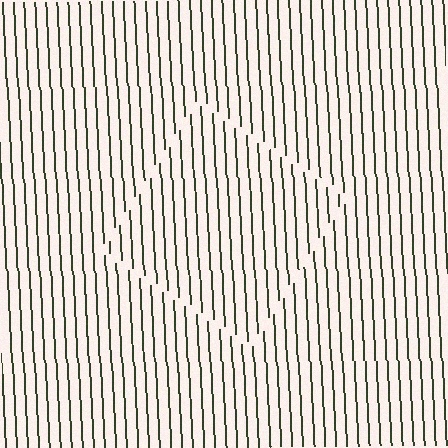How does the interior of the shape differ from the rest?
The interior of the shape contains the same grating, shifted by half a period — the contour is defined by the phase discontinuity where line-ends from the inner and outer gratings abut.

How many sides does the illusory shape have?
4 sides — the line-ends trace a square.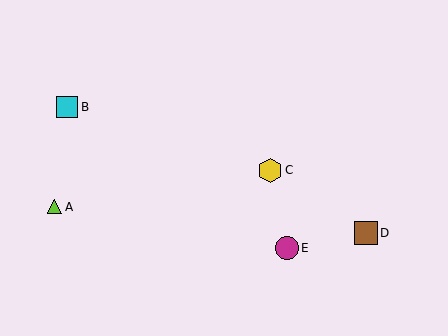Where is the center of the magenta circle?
The center of the magenta circle is at (287, 248).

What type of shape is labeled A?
Shape A is a lime triangle.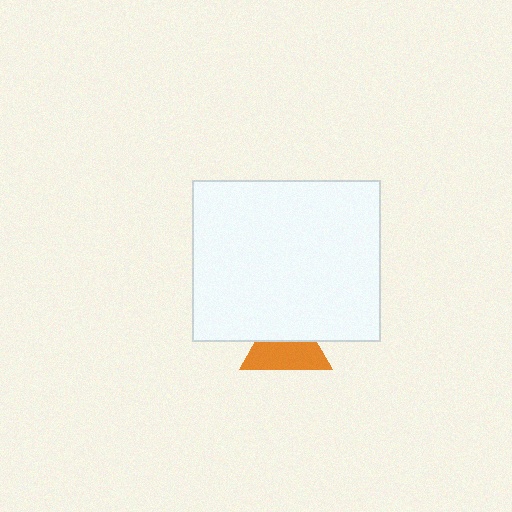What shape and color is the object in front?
The object in front is a white rectangle.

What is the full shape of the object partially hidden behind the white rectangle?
The partially hidden object is an orange triangle.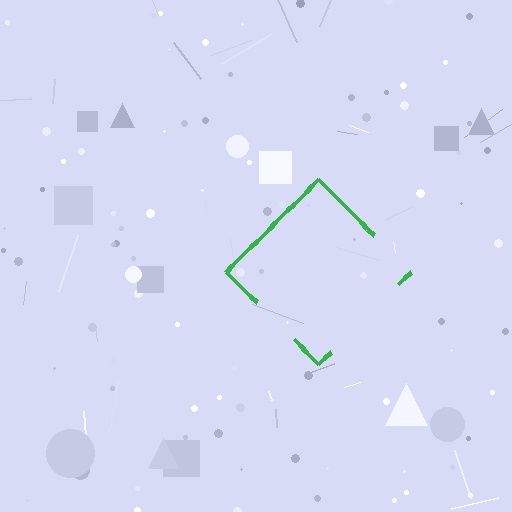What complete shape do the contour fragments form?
The contour fragments form a diamond.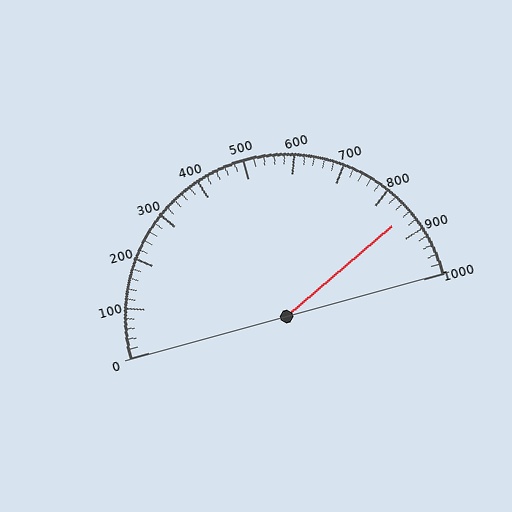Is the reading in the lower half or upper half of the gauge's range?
The reading is in the upper half of the range (0 to 1000).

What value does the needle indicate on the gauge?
The needle indicates approximately 860.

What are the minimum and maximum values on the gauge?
The gauge ranges from 0 to 1000.